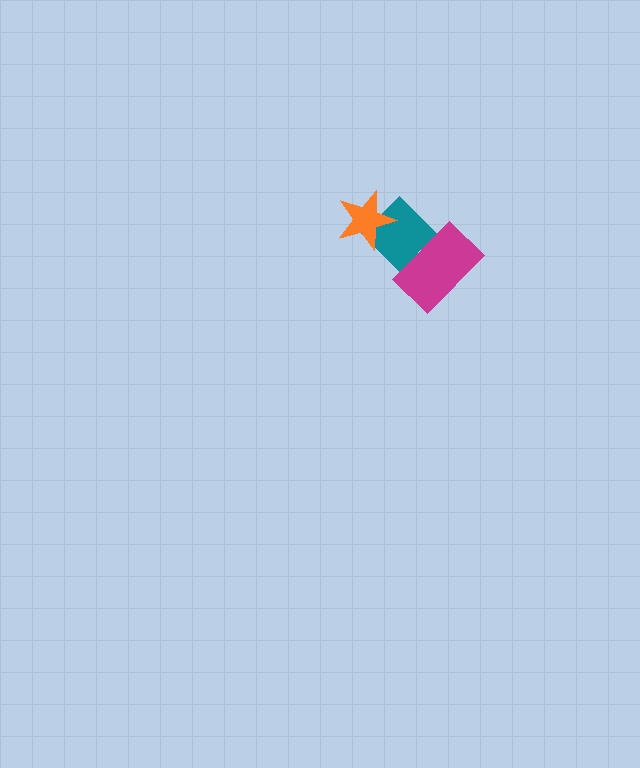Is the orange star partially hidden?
No, no other shape covers it.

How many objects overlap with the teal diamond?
2 objects overlap with the teal diamond.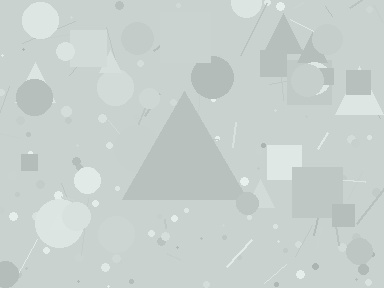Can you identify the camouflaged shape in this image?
The camouflaged shape is a triangle.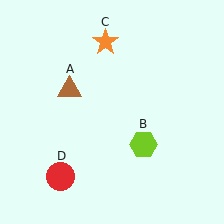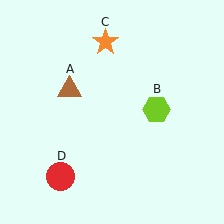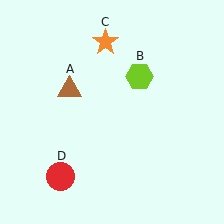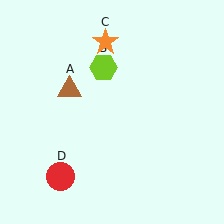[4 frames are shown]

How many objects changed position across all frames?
1 object changed position: lime hexagon (object B).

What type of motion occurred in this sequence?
The lime hexagon (object B) rotated counterclockwise around the center of the scene.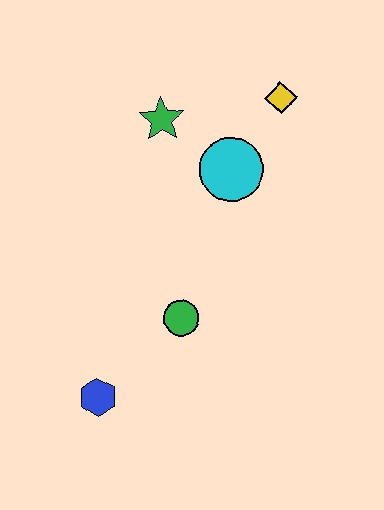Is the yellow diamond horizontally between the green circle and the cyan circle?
No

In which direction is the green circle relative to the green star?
The green circle is below the green star.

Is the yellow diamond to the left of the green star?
No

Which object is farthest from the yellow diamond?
The blue hexagon is farthest from the yellow diamond.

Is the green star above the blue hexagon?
Yes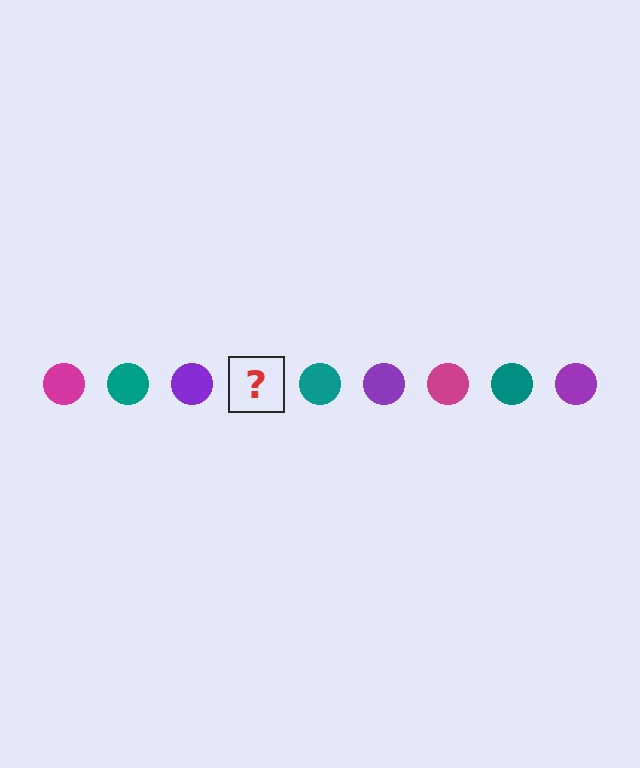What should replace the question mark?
The question mark should be replaced with a magenta circle.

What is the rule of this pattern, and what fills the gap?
The rule is that the pattern cycles through magenta, teal, purple circles. The gap should be filled with a magenta circle.